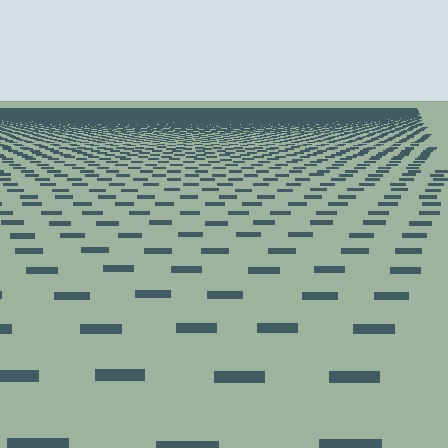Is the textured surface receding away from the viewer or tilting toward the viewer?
The surface is receding away from the viewer. Texture elements get smaller and denser toward the top.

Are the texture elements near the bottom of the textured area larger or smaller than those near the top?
Larger. Near the bottom, elements are closer to the viewer and appear at a bigger on-screen size.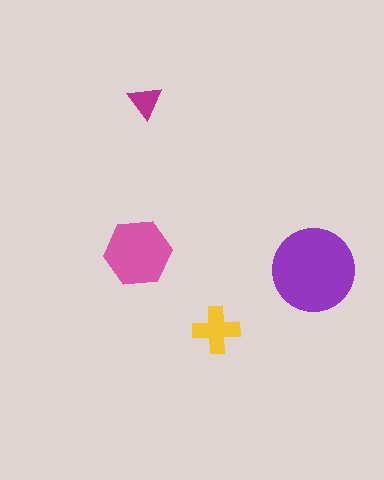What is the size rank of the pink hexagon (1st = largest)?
2nd.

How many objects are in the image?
There are 4 objects in the image.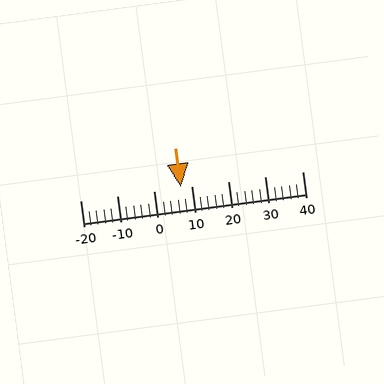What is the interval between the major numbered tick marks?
The major tick marks are spaced 10 units apart.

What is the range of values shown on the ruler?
The ruler shows values from -20 to 40.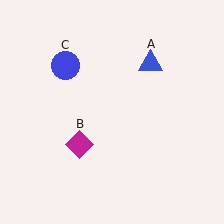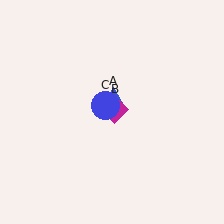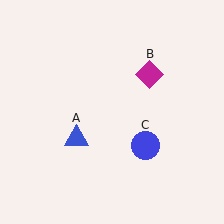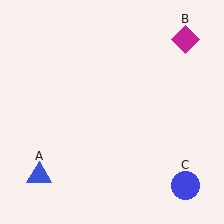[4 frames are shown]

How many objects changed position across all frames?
3 objects changed position: blue triangle (object A), magenta diamond (object B), blue circle (object C).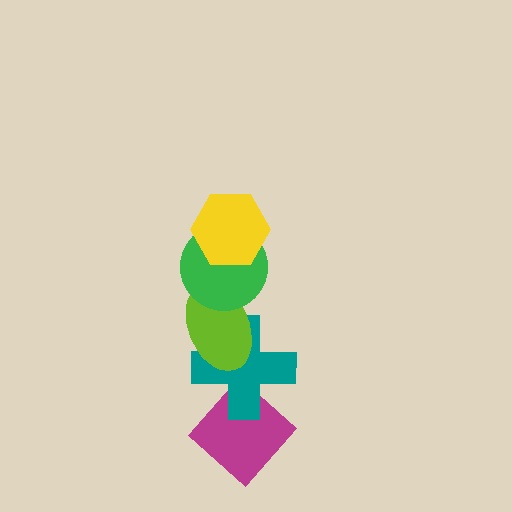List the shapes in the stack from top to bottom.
From top to bottom: the yellow hexagon, the green circle, the lime ellipse, the teal cross, the magenta diamond.